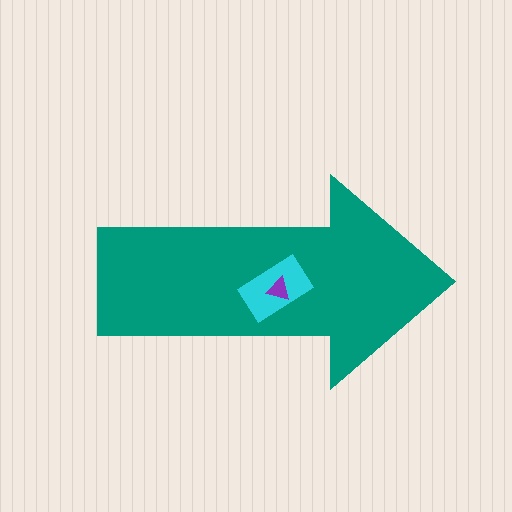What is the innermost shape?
The purple triangle.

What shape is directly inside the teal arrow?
The cyan rectangle.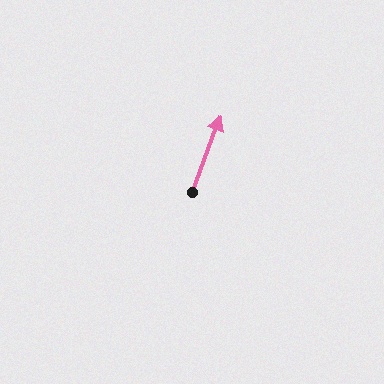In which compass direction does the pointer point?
North.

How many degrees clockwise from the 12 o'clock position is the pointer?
Approximately 21 degrees.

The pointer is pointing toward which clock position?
Roughly 1 o'clock.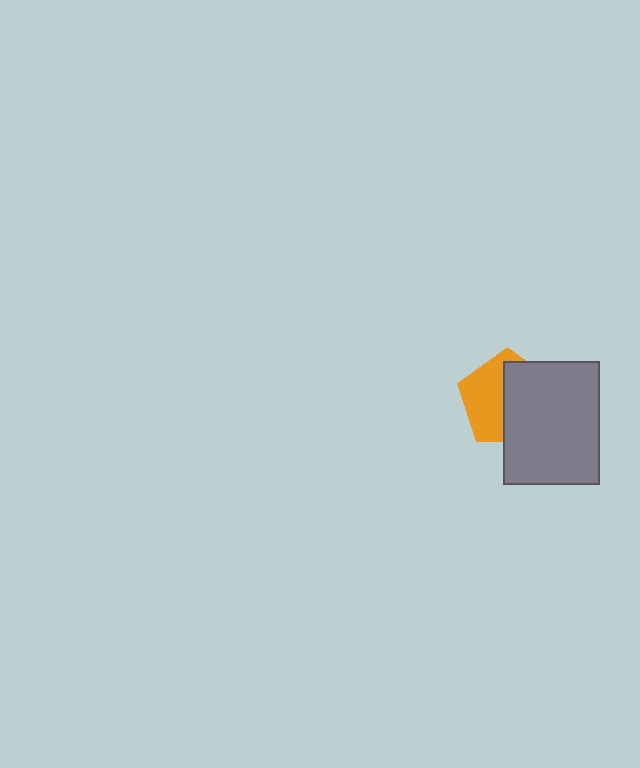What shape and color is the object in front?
The object in front is a gray rectangle.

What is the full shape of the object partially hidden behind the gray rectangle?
The partially hidden object is an orange pentagon.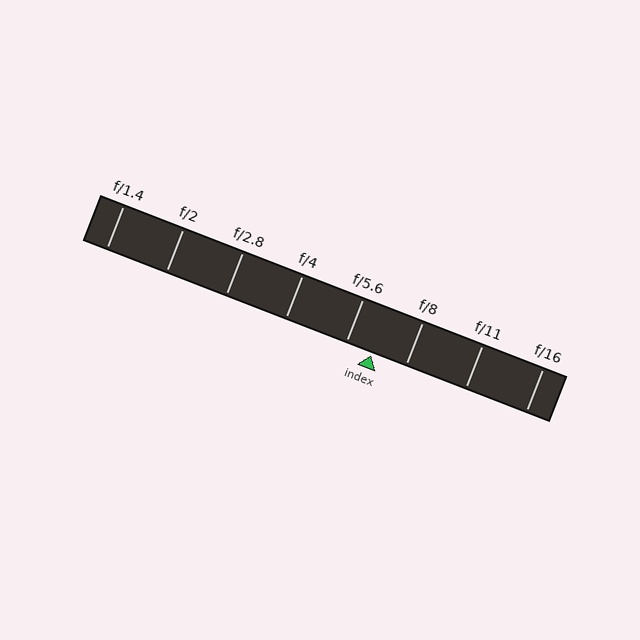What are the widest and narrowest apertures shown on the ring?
The widest aperture shown is f/1.4 and the narrowest is f/16.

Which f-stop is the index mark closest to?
The index mark is closest to f/5.6.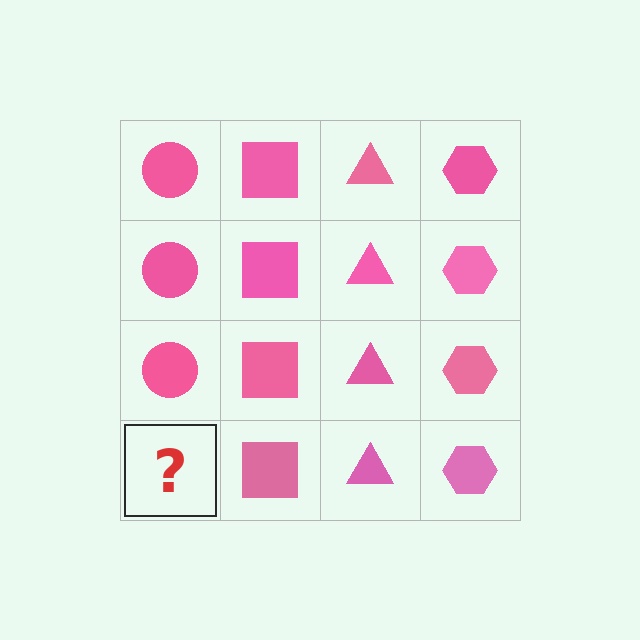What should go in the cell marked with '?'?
The missing cell should contain a pink circle.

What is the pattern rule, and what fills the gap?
The rule is that each column has a consistent shape. The gap should be filled with a pink circle.